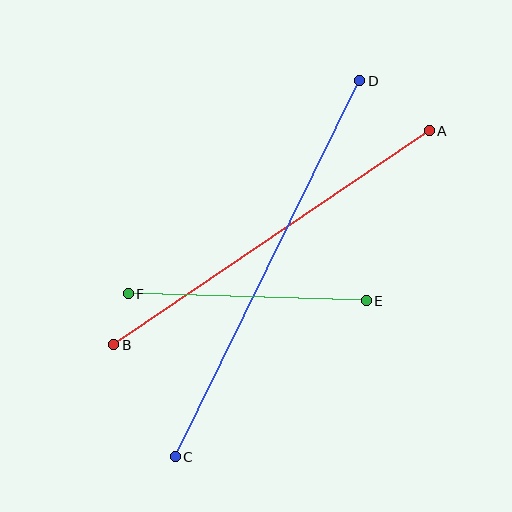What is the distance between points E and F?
The distance is approximately 238 pixels.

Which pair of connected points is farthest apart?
Points C and D are farthest apart.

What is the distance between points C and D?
The distance is approximately 419 pixels.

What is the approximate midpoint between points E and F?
The midpoint is at approximately (247, 297) pixels.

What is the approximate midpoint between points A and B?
The midpoint is at approximately (271, 238) pixels.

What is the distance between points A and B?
The distance is approximately 381 pixels.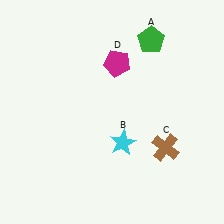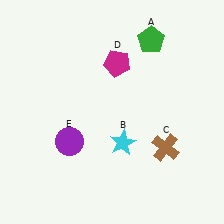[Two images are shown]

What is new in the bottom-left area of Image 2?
A purple circle (E) was added in the bottom-left area of Image 2.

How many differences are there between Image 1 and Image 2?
There is 1 difference between the two images.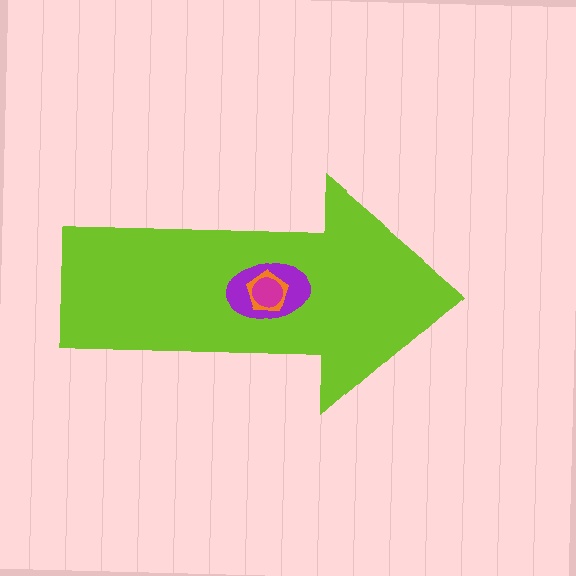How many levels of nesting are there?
4.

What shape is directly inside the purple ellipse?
The orange pentagon.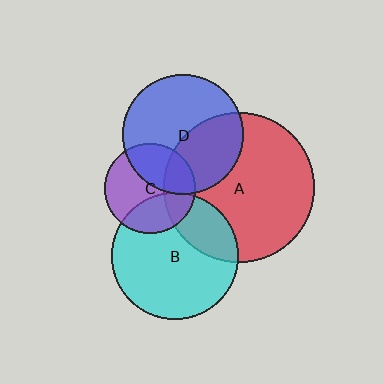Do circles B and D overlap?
Yes.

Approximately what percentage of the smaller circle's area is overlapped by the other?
Approximately 5%.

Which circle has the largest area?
Circle A (red).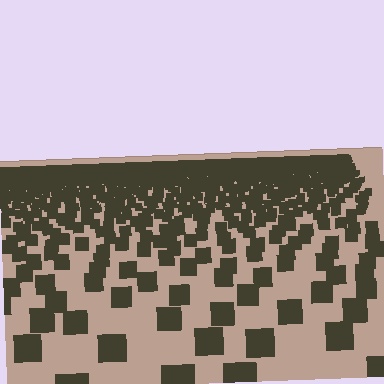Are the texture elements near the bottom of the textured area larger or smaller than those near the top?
Larger. Near the bottom, elements are closer to the viewer and appear at a bigger on-screen size.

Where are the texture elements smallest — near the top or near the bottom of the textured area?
Near the top.